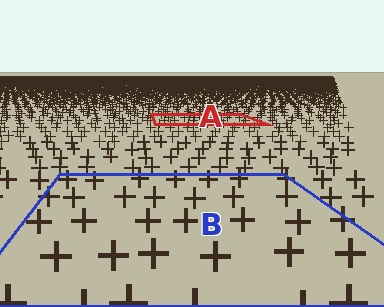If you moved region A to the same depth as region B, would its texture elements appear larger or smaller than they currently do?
They would appear larger. At a closer depth, the same texture elements are projected at a bigger on-screen size.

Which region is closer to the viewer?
Region B is closer. The texture elements there are larger and more spread out.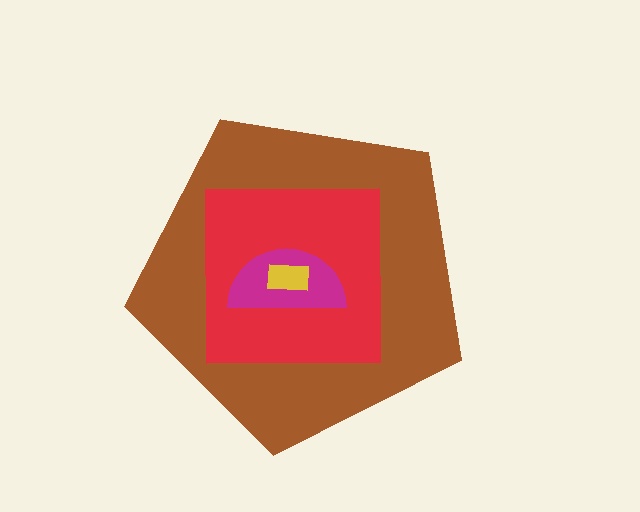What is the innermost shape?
The yellow rectangle.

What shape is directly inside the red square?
The magenta semicircle.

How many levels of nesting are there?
4.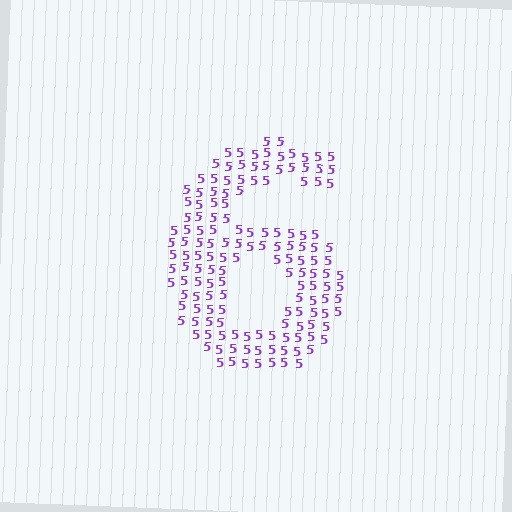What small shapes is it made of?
It is made of small digit 5's.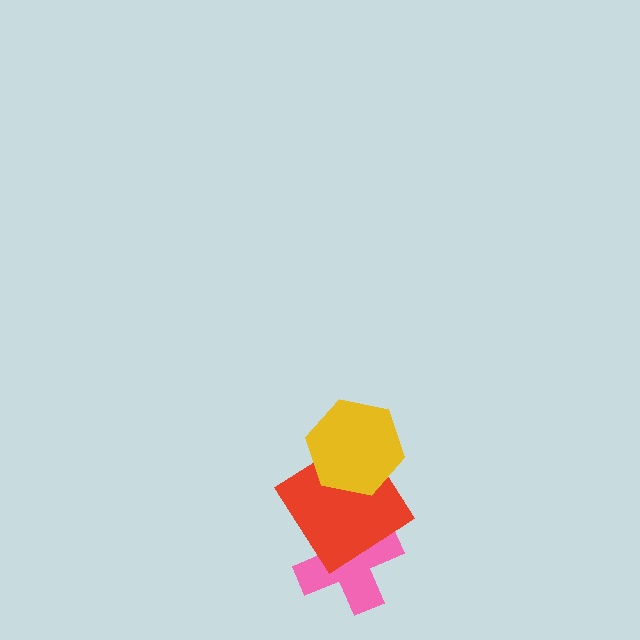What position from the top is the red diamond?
The red diamond is 2nd from the top.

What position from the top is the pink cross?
The pink cross is 3rd from the top.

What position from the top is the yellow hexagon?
The yellow hexagon is 1st from the top.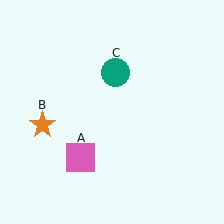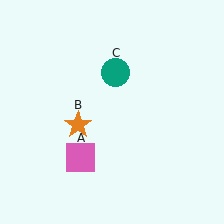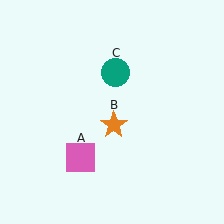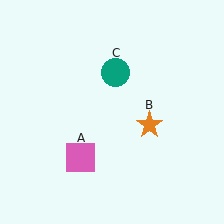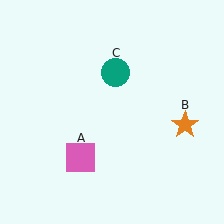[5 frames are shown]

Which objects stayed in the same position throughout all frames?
Pink square (object A) and teal circle (object C) remained stationary.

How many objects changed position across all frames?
1 object changed position: orange star (object B).